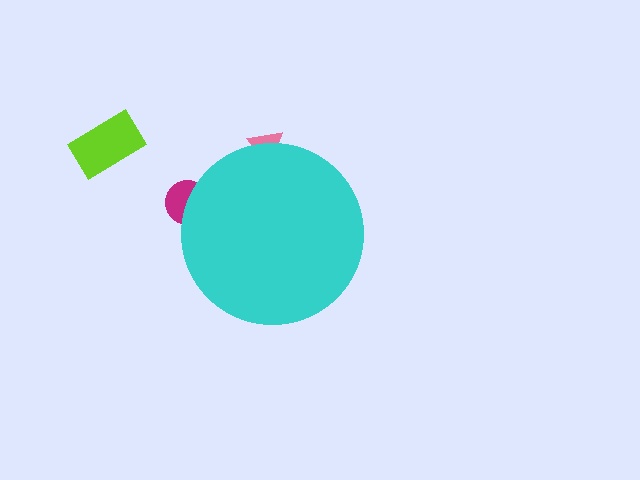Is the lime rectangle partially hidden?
No, the lime rectangle is fully visible.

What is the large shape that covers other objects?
A cyan circle.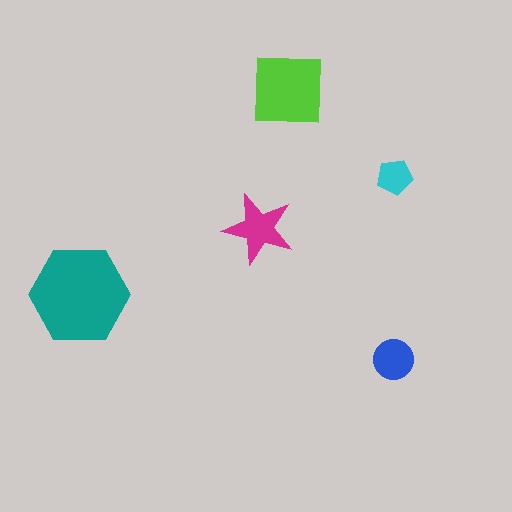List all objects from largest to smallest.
The teal hexagon, the lime square, the magenta star, the blue circle, the cyan pentagon.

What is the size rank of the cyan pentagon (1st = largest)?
5th.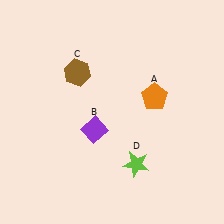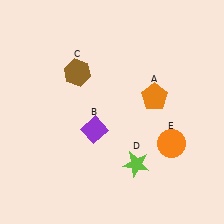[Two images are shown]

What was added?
An orange circle (E) was added in Image 2.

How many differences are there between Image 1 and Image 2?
There is 1 difference between the two images.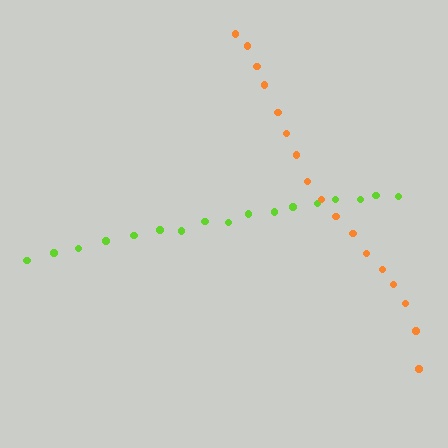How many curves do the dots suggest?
There are 2 distinct paths.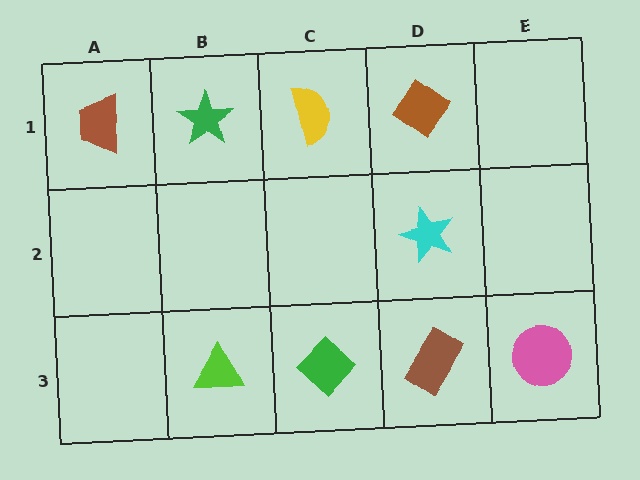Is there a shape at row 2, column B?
No, that cell is empty.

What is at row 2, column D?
A cyan star.